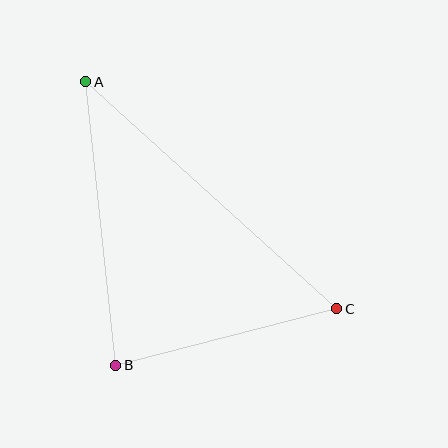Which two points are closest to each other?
Points B and C are closest to each other.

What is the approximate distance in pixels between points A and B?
The distance between A and B is approximately 285 pixels.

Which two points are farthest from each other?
Points A and C are farthest from each other.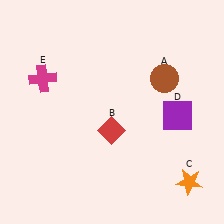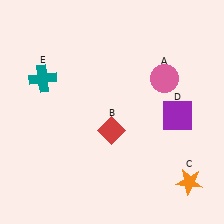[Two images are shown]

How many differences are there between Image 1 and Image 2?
There are 2 differences between the two images.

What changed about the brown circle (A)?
In Image 1, A is brown. In Image 2, it changed to pink.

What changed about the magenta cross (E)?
In Image 1, E is magenta. In Image 2, it changed to teal.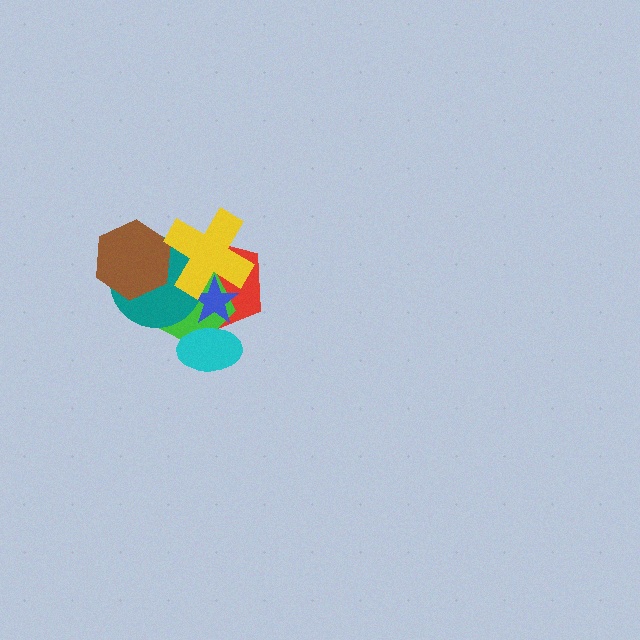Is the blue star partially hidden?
Yes, it is partially covered by another shape.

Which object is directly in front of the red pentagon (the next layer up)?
The green pentagon is directly in front of the red pentagon.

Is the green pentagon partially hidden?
Yes, it is partially covered by another shape.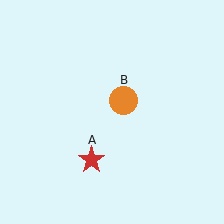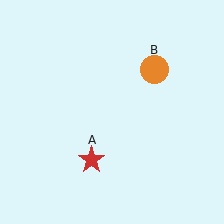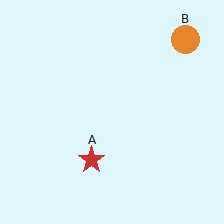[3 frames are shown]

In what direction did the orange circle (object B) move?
The orange circle (object B) moved up and to the right.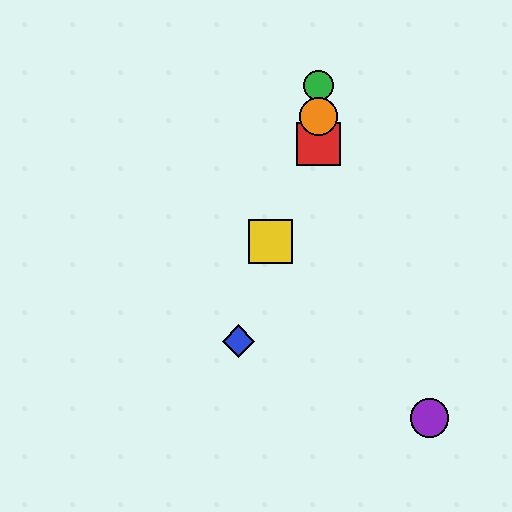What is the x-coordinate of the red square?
The red square is at x≈318.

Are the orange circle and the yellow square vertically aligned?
No, the orange circle is at x≈318 and the yellow square is at x≈271.